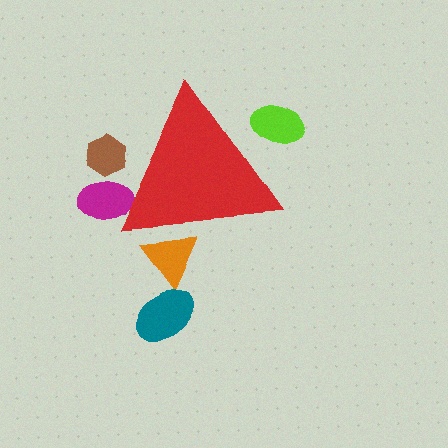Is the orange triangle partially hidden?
Yes, the orange triangle is partially hidden behind the red triangle.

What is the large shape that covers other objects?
A red triangle.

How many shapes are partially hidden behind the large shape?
4 shapes are partially hidden.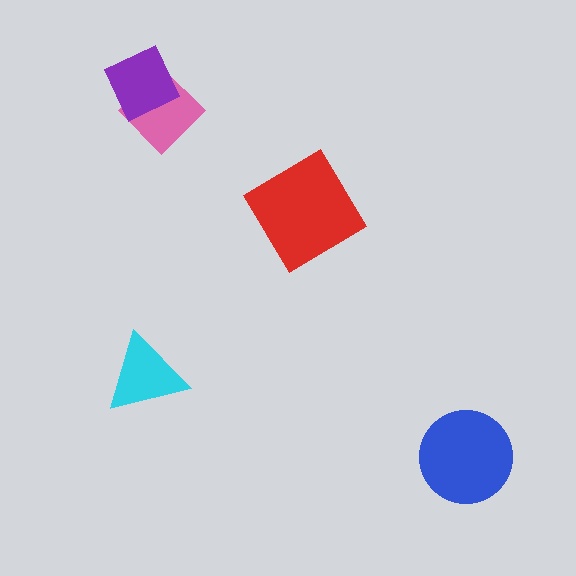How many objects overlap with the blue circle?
0 objects overlap with the blue circle.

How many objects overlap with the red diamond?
0 objects overlap with the red diamond.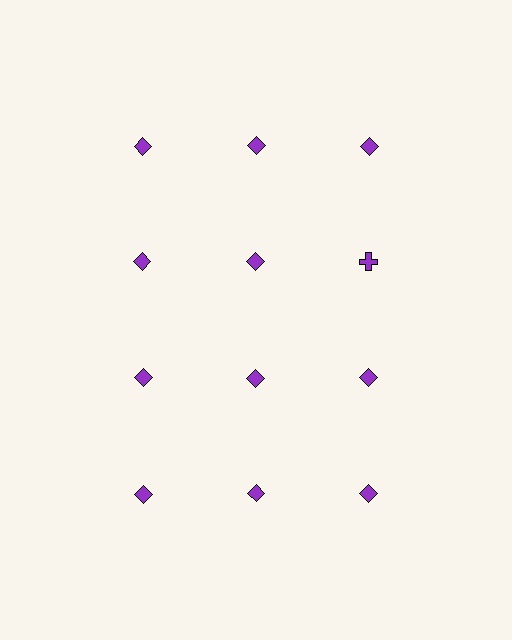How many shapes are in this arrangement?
There are 12 shapes arranged in a grid pattern.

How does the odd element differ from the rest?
It has a different shape: cross instead of diamond.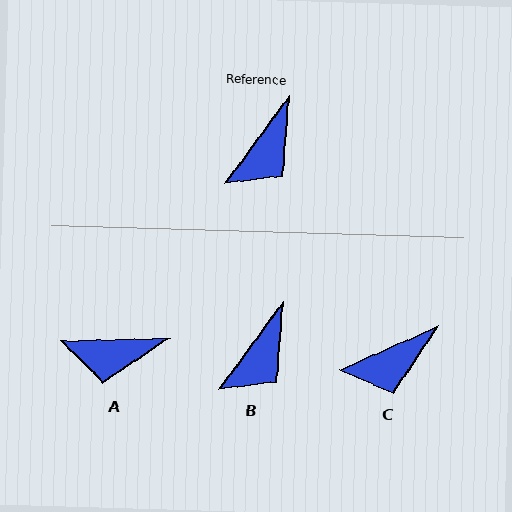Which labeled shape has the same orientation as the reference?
B.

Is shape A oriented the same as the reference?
No, it is off by about 53 degrees.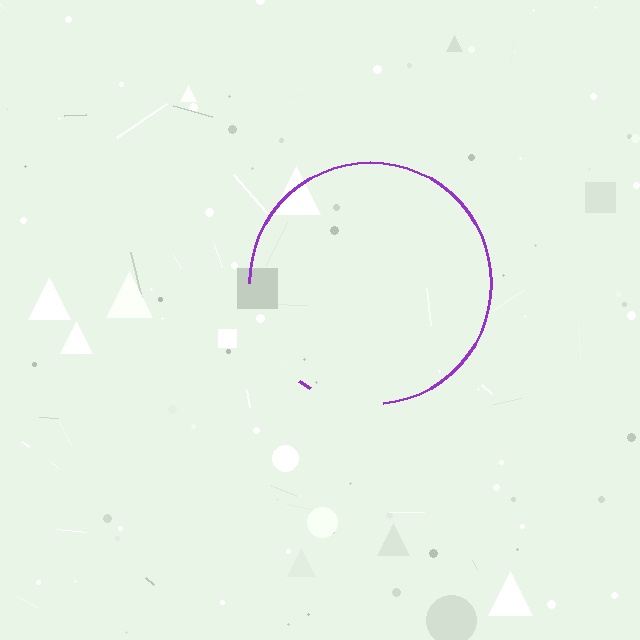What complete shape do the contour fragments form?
The contour fragments form a circle.